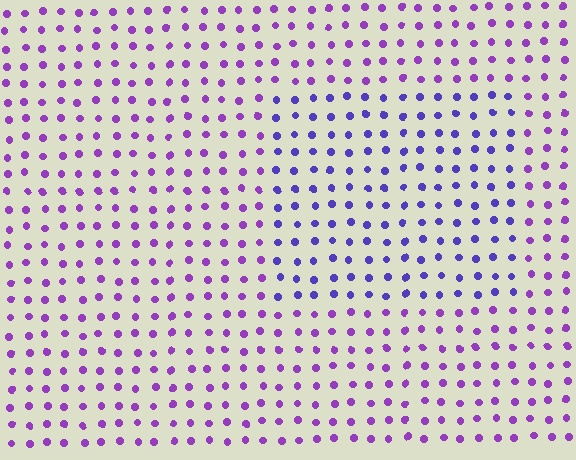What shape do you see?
I see a rectangle.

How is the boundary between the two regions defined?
The boundary is defined purely by a slight shift in hue (about 31 degrees). Spacing, size, and orientation are identical on both sides.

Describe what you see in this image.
The image is filled with small purple elements in a uniform arrangement. A rectangle-shaped region is visible where the elements are tinted to a slightly different hue, forming a subtle color boundary.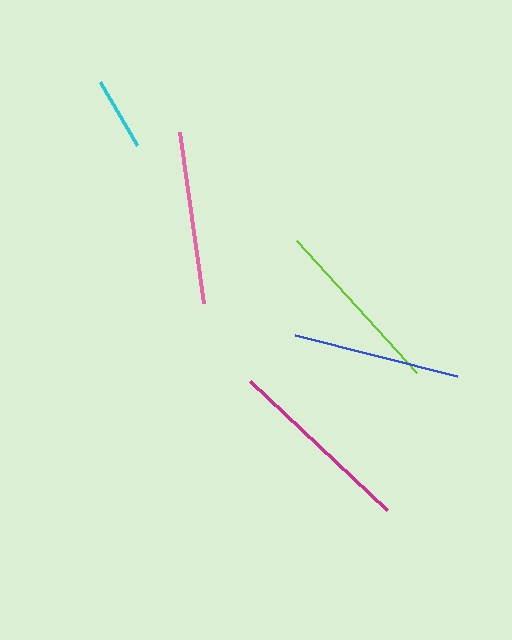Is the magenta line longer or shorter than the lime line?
The magenta line is longer than the lime line.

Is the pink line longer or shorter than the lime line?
The lime line is longer than the pink line.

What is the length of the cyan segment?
The cyan segment is approximately 73 pixels long.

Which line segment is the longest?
The magenta line is the longest at approximately 188 pixels.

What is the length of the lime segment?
The lime segment is approximately 178 pixels long.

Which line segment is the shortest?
The cyan line is the shortest at approximately 73 pixels.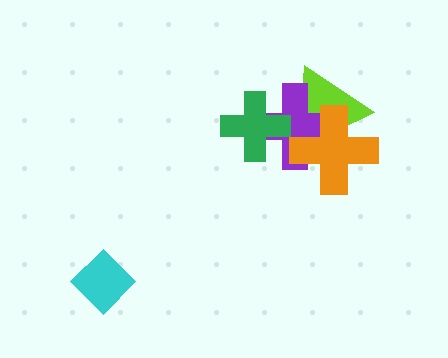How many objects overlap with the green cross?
2 objects overlap with the green cross.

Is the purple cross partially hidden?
Yes, it is partially covered by another shape.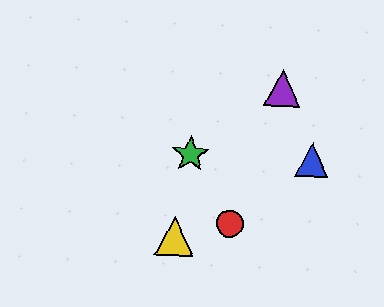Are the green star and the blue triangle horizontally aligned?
Yes, both are at y≈154.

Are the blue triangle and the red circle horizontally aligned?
No, the blue triangle is at y≈160 and the red circle is at y≈224.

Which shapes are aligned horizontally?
The blue triangle, the green star are aligned horizontally.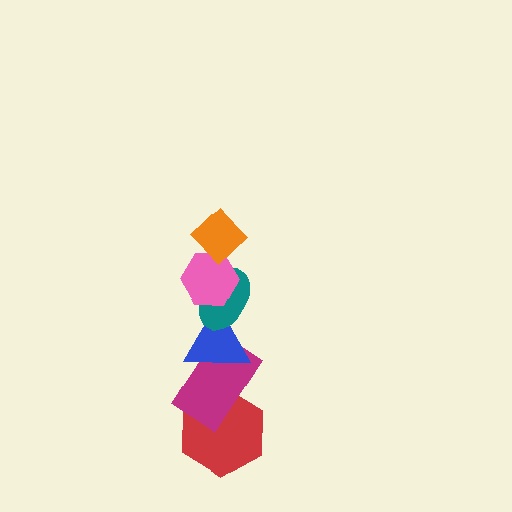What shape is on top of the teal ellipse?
The pink hexagon is on top of the teal ellipse.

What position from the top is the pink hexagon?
The pink hexagon is 2nd from the top.